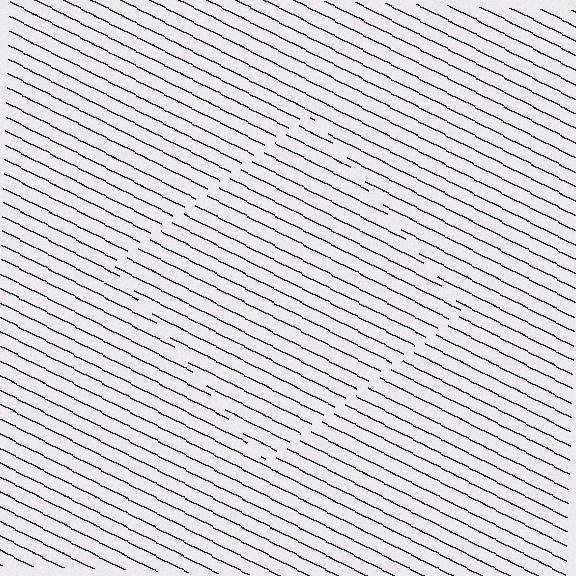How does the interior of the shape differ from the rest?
The interior of the shape contains the same grating, shifted by half a period — the contour is defined by the phase discontinuity where line-ends from the inner and outer gratings abut.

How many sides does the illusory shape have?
4 sides — the line-ends trace a square.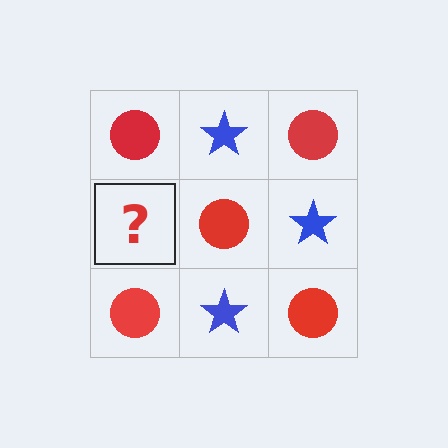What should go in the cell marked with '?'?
The missing cell should contain a blue star.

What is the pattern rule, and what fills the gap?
The rule is that it alternates red circle and blue star in a checkerboard pattern. The gap should be filled with a blue star.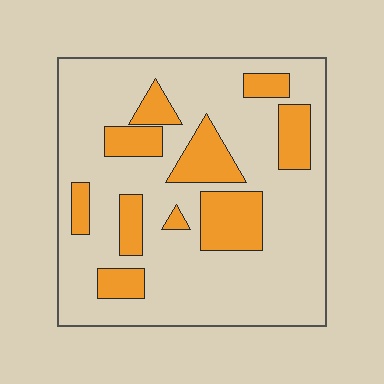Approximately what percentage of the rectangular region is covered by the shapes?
Approximately 25%.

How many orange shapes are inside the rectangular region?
10.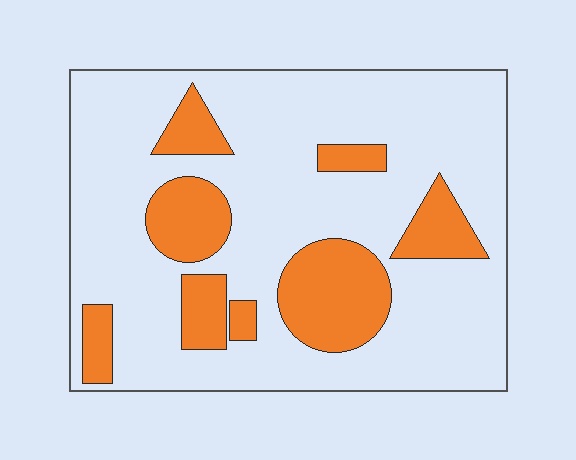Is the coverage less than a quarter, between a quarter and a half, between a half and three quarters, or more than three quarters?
Less than a quarter.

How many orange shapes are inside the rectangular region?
8.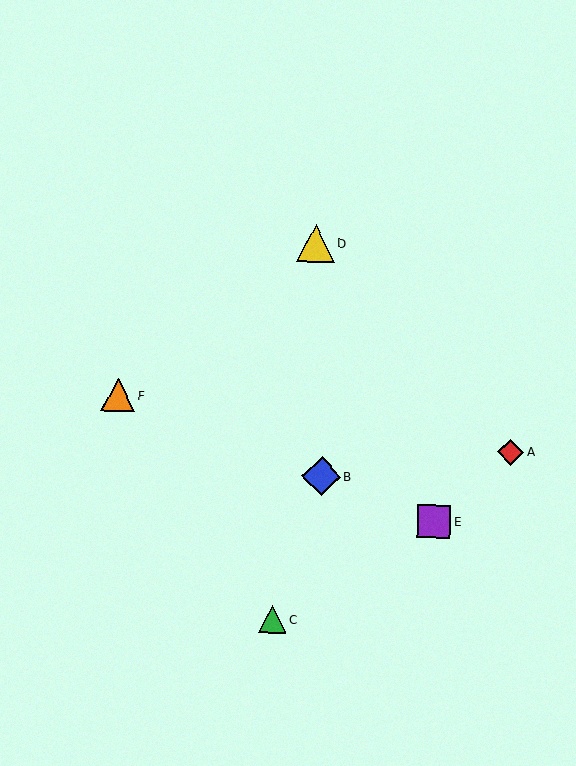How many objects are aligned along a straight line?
3 objects (B, E, F) are aligned along a straight line.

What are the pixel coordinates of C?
Object C is at (272, 620).